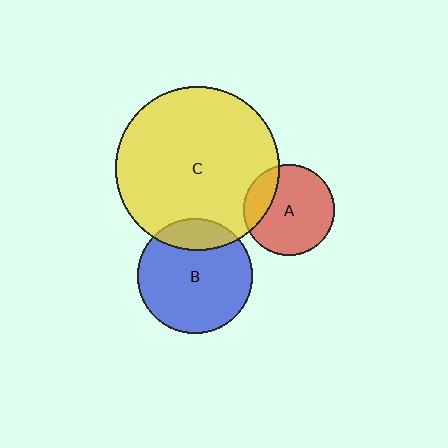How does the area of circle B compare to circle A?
Approximately 1.6 times.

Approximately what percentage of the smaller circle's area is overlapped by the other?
Approximately 20%.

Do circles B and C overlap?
Yes.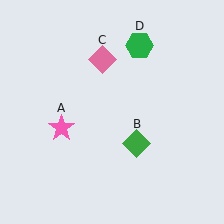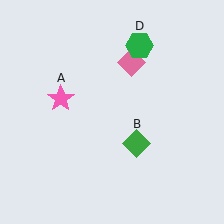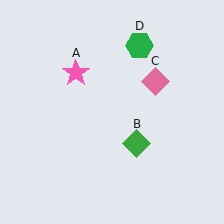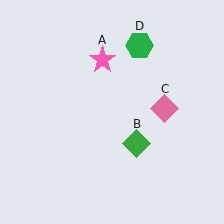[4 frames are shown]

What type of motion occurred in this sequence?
The pink star (object A), pink diamond (object C) rotated clockwise around the center of the scene.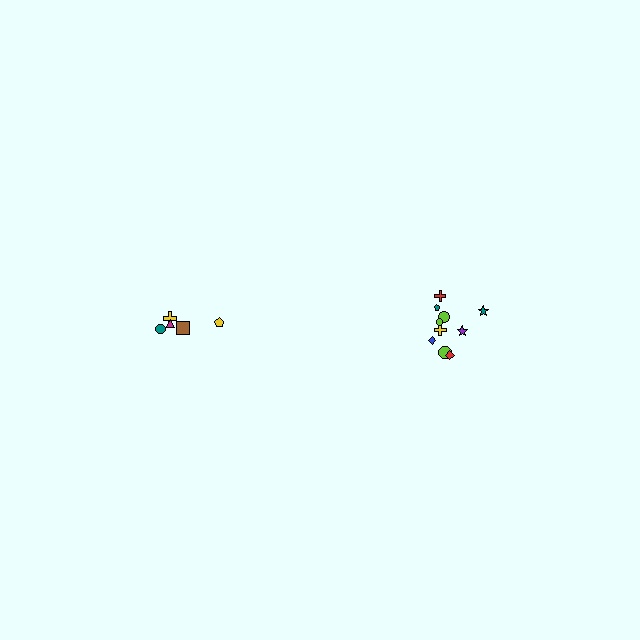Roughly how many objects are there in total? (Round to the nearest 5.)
Roughly 15 objects in total.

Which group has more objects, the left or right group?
The right group.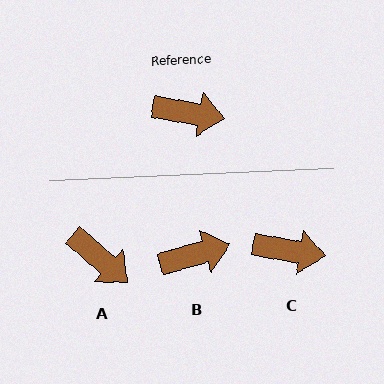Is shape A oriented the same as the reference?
No, it is off by about 32 degrees.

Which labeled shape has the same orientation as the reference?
C.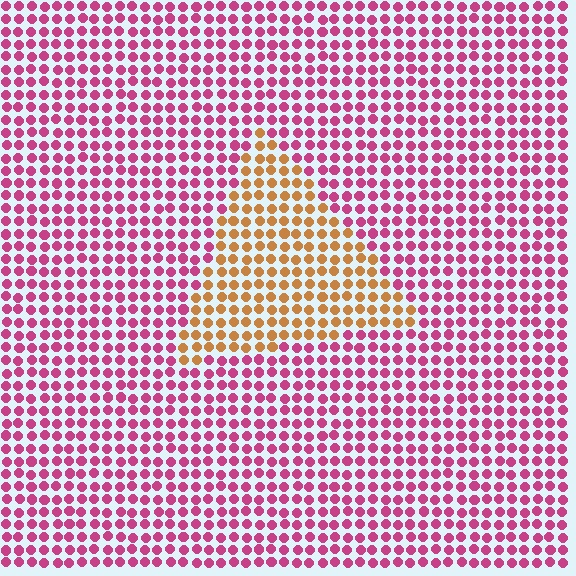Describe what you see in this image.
The image is filled with small magenta elements in a uniform arrangement. A triangle-shaped region is visible where the elements are tinted to a slightly different hue, forming a subtle color boundary.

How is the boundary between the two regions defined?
The boundary is defined purely by a slight shift in hue (about 61 degrees). Spacing, size, and orientation are identical on both sides.